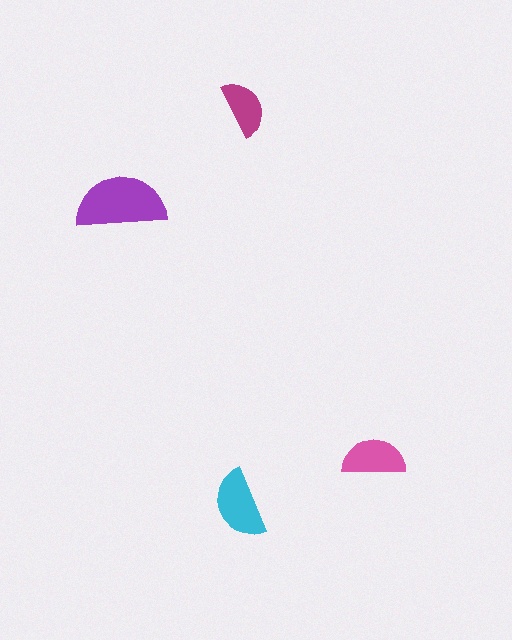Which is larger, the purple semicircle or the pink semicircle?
The purple one.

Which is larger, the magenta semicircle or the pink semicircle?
The pink one.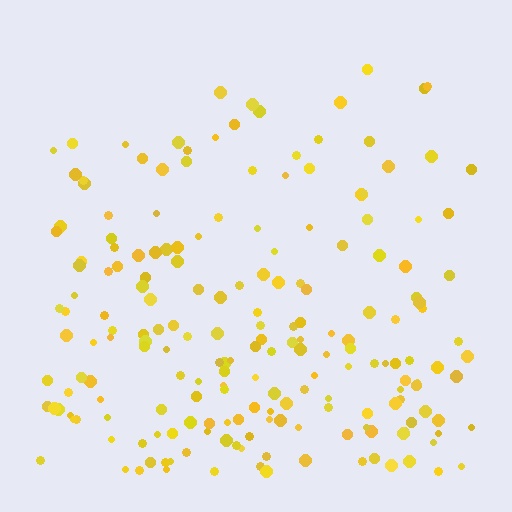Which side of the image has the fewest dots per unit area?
The top.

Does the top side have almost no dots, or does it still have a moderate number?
Still a moderate number, just noticeably fewer than the bottom.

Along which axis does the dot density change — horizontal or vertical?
Vertical.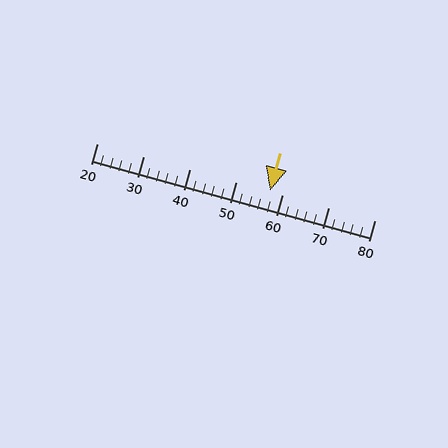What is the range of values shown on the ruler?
The ruler shows values from 20 to 80.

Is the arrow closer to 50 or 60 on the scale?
The arrow is closer to 60.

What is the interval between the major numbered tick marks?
The major tick marks are spaced 10 units apart.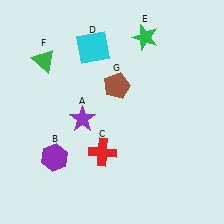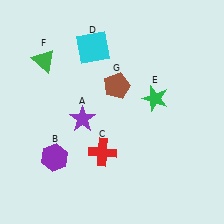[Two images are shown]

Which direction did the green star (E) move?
The green star (E) moved down.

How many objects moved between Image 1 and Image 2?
1 object moved between the two images.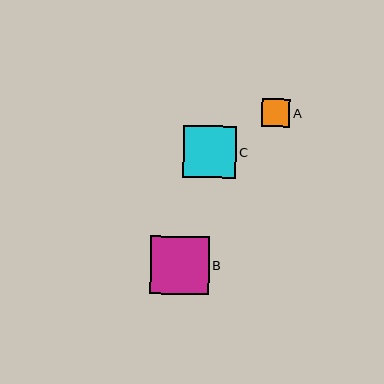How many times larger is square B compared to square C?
Square B is approximately 1.1 times the size of square C.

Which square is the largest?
Square B is the largest with a size of approximately 59 pixels.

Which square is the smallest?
Square A is the smallest with a size of approximately 28 pixels.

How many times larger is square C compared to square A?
Square C is approximately 1.8 times the size of square A.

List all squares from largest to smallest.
From largest to smallest: B, C, A.